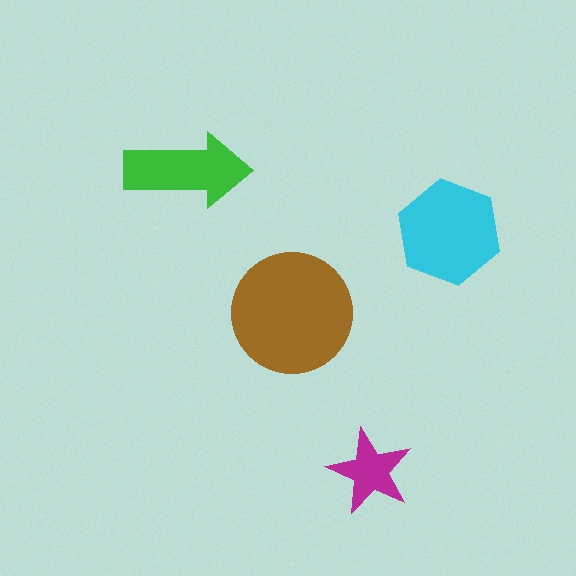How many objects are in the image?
There are 4 objects in the image.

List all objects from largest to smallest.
The brown circle, the cyan hexagon, the green arrow, the magenta star.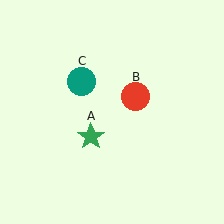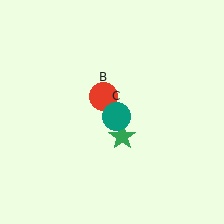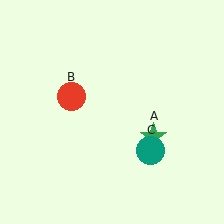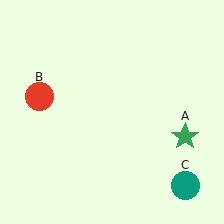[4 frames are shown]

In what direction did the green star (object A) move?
The green star (object A) moved right.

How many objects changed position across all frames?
3 objects changed position: green star (object A), red circle (object B), teal circle (object C).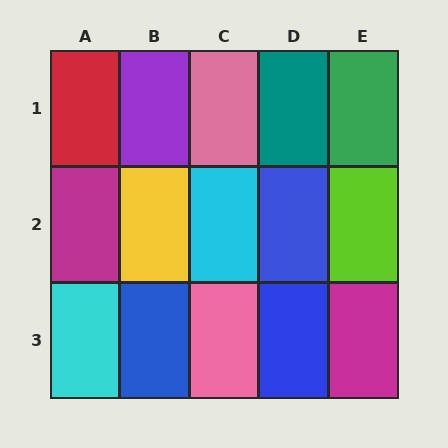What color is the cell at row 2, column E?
Lime.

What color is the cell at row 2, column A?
Magenta.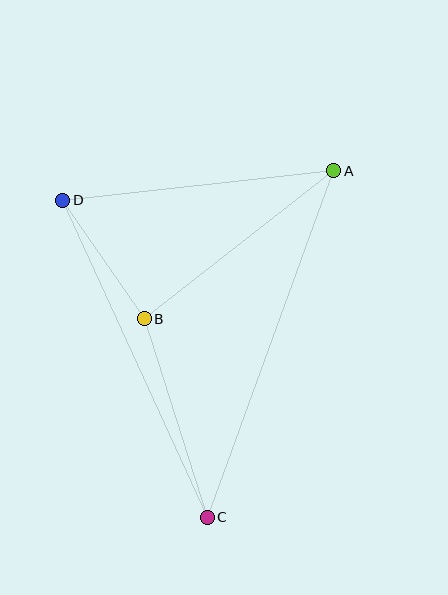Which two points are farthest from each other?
Points A and C are farthest from each other.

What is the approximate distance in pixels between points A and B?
The distance between A and B is approximately 241 pixels.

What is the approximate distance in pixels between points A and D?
The distance between A and D is approximately 273 pixels.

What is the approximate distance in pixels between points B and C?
The distance between B and C is approximately 208 pixels.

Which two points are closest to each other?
Points B and D are closest to each other.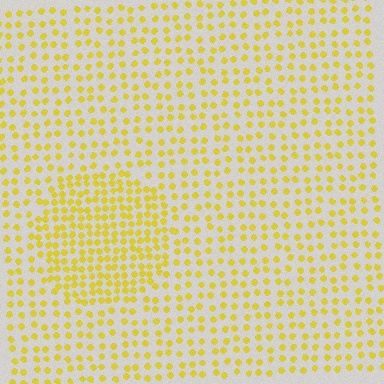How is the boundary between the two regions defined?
The boundary is defined by a change in element density (approximately 1.8x ratio). All elements are the same color, size, and shape.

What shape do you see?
I see a circle.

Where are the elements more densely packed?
The elements are more densely packed inside the circle boundary.